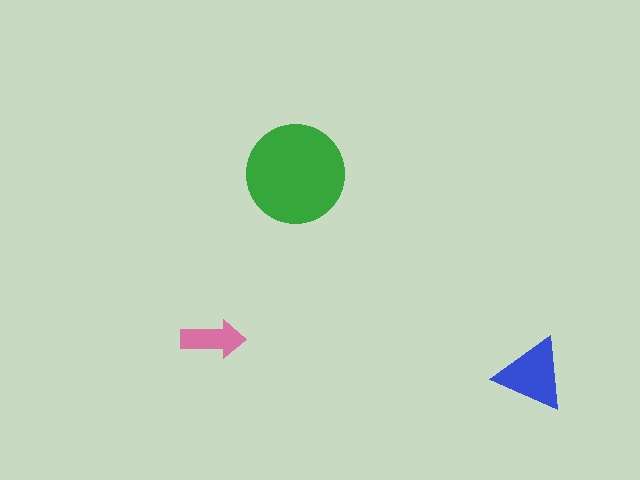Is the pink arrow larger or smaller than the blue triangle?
Smaller.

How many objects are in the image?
There are 3 objects in the image.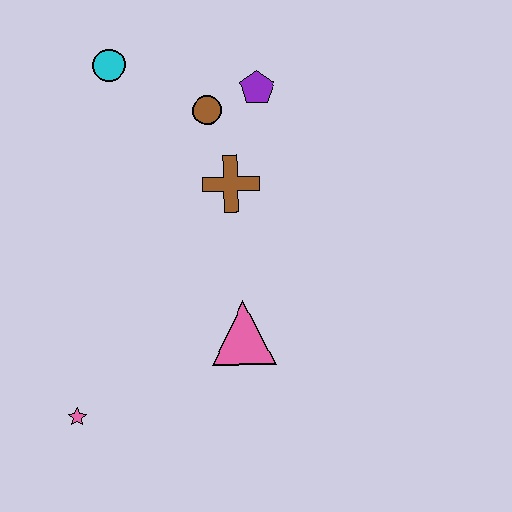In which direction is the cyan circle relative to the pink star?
The cyan circle is above the pink star.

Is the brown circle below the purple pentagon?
Yes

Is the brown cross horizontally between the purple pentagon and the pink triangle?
No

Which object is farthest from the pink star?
The purple pentagon is farthest from the pink star.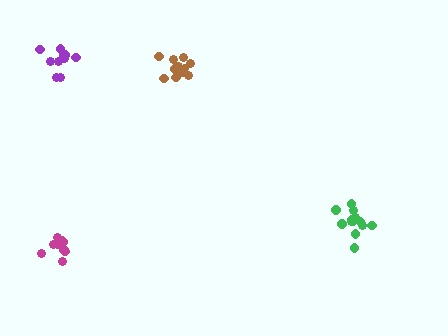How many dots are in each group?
Group 1: 13 dots, Group 2: 9 dots, Group 3: 13 dots, Group 4: 11 dots (46 total).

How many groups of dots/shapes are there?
There are 4 groups.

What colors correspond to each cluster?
The clusters are colored: green, magenta, brown, purple.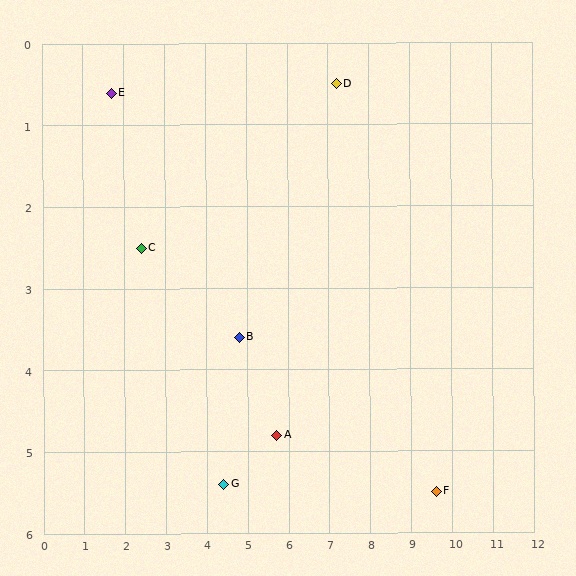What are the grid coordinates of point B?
Point B is at approximately (4.8, 3.6).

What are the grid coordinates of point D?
Point D is at approximately (7.2, 0.5).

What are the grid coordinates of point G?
Point G is at approximately (4.4, 5.4).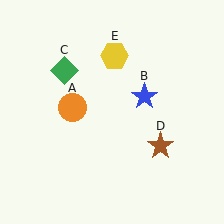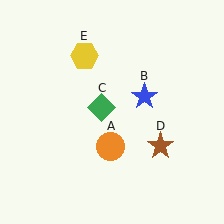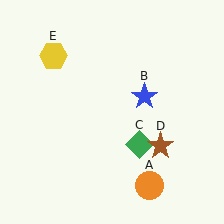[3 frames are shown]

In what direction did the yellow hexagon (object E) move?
The yellow hexagon (object E) moved left.